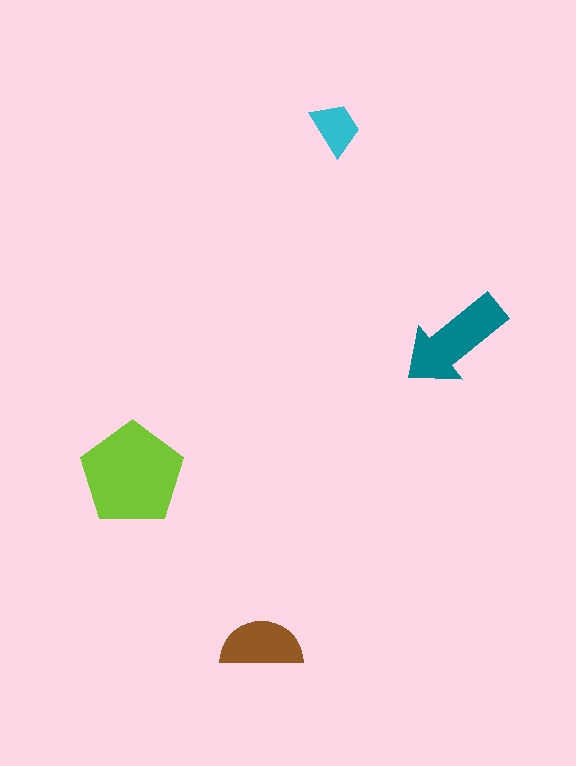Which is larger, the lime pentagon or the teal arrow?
The lime pentagon.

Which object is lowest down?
The brown semicircle is bottommost.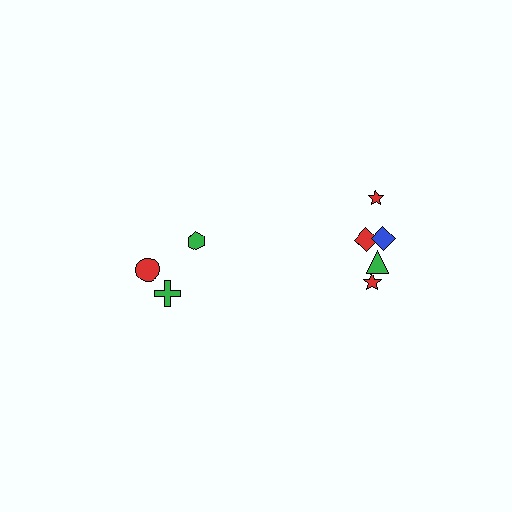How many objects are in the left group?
There are 3 objects.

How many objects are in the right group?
There are 5 objects.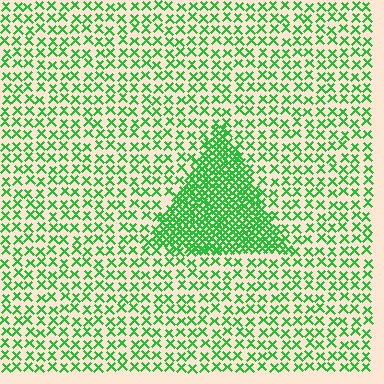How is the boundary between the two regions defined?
The boundary is defined by a change in element density (approximately 3.1x ratio). All elements are the same color, size, and shape.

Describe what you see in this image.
The image contains small green elements arranged at two different densities. A triangle-shaped region is visible where the elements are more densely packed than the surrounding area.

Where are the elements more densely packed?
The elements are more densely packed inside the triangle boundary.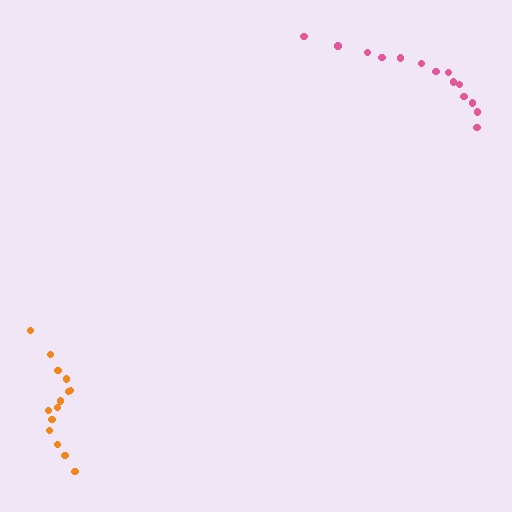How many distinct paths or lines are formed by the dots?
There are 2 distinct paths.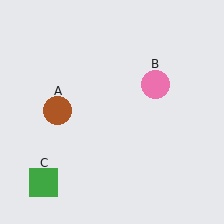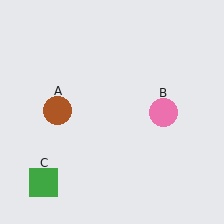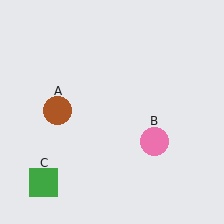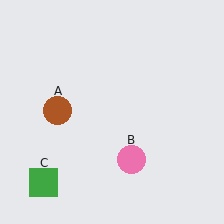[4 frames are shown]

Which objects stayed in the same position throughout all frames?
Brown circle (object A) and green square (object C) remained stationary.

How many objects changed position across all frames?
1 object changed position: pink circle (object B).